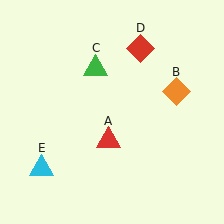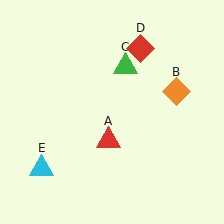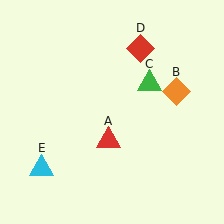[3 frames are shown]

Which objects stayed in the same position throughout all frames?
Red triangle (object A) and orange diamond (object B) and red diamond (object D) and cyan triangle (object E) remained stationary.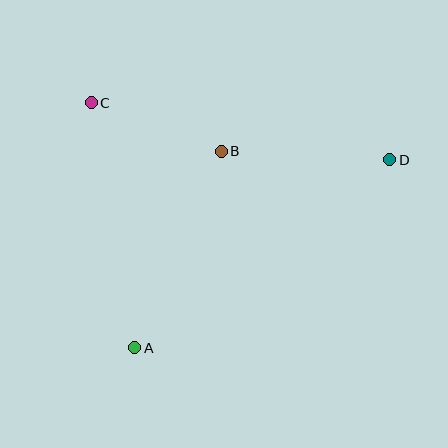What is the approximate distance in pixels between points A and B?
The distance between A and B is approximately 215 pixels.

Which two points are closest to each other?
Points B and C are closest to each other.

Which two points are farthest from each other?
Points A and D are farthest from each other.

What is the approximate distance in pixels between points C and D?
The distance between C and D is approximately 304 pixels.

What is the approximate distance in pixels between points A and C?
The distance between A and C is approximately 249 pixels.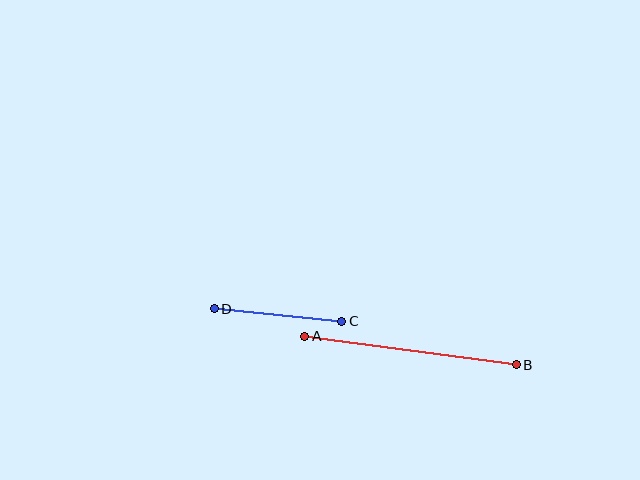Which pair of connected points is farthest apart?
Points A and B are farthest apart.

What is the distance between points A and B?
The distance is approximately 214 pixels.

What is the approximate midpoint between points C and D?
The midpoint is at approximately (278, 315) pixels.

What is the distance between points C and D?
The distance is approximately 128 pixels.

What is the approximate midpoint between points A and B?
The midpoint is at approximately (411, 351) pixels.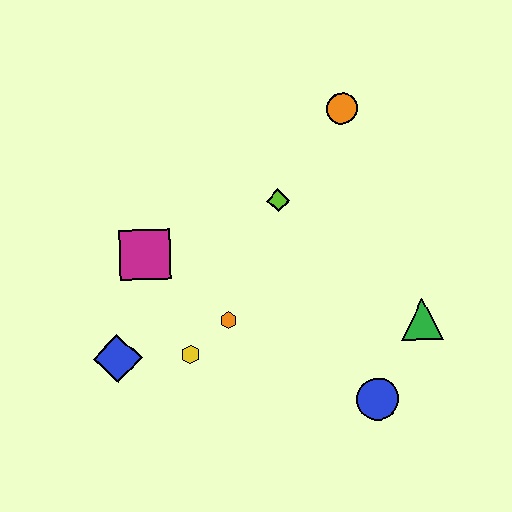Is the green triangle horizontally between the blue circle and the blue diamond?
No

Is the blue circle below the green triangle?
Yes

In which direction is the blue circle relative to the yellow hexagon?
The blue circle is to the right of the yellow hexagon.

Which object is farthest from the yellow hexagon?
The orange circle is farthest from the yellow hexagon.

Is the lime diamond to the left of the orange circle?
Yes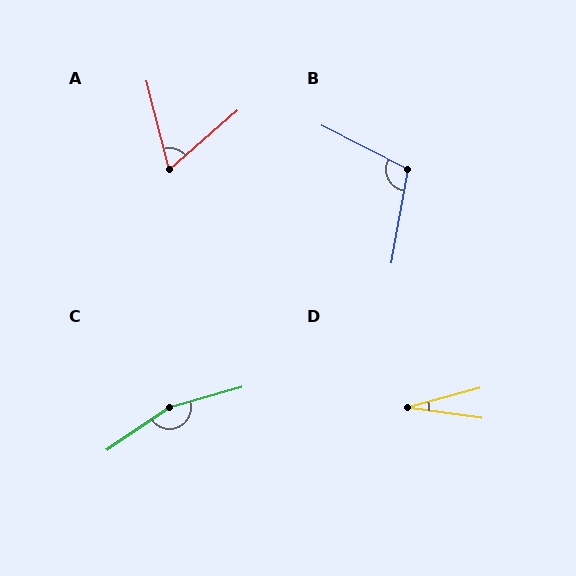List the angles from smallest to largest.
D (23°), A (63°), B (107°), C (162°).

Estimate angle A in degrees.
Approximately 63 degrees.